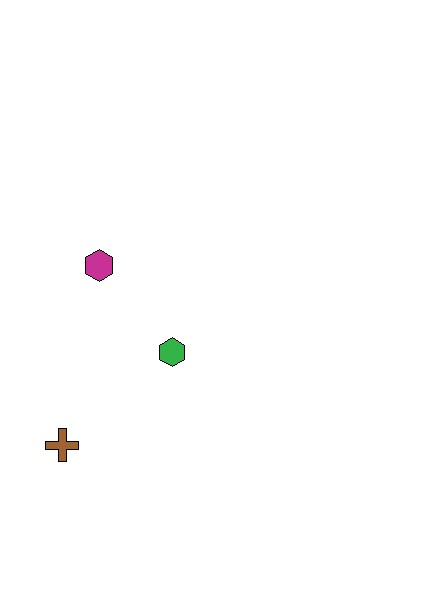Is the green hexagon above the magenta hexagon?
No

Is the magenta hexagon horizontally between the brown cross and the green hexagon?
Yes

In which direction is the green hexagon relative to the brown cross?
The green hexagon is to the right of the brown cross.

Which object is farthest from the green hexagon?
The brown cross is farthest from the green hexagon.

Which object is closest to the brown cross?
The green hexagon is closest to the brown cross.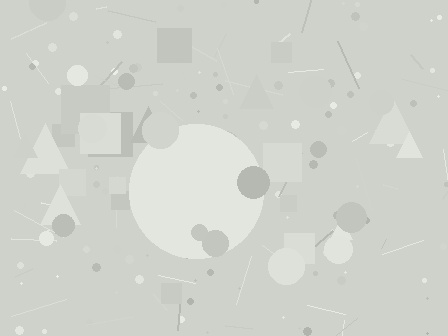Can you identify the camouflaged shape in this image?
The camouflaged shape is a circle.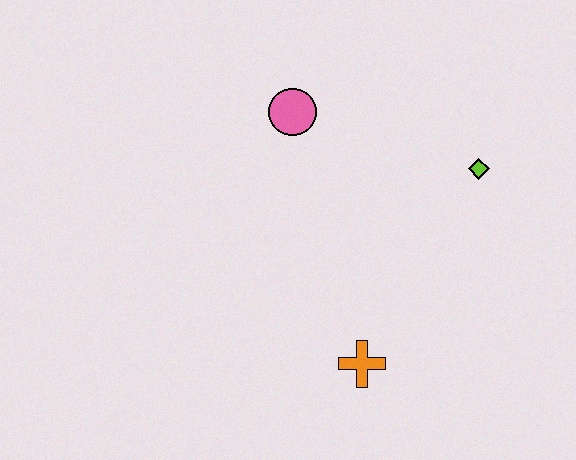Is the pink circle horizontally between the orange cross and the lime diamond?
No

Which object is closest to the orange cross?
The lime diamond is closest to the orange cross.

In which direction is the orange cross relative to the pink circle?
The orange cross is below the pink circle.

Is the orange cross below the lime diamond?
Yes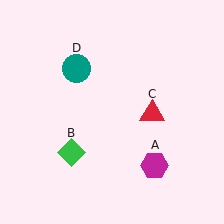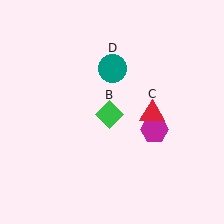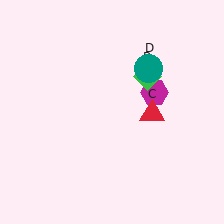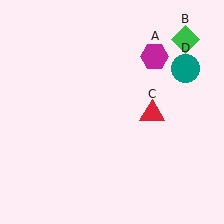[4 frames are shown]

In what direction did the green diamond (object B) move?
The green diamond (object B) moved up and to the right.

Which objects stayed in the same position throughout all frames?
Red triangle (object C) remained stationary.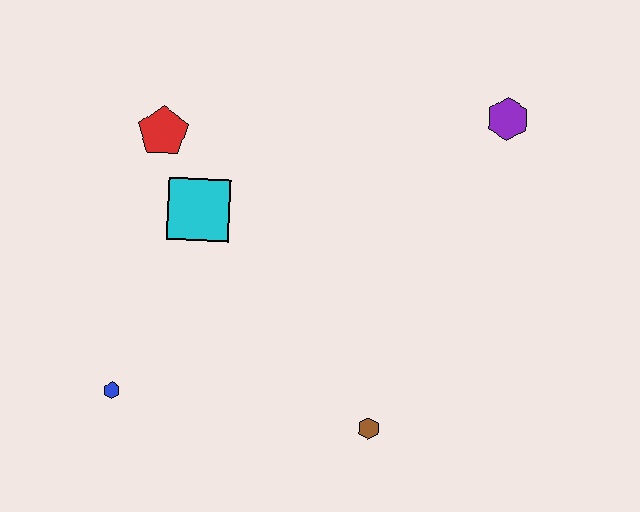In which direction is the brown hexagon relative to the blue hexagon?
The brown hexagon is to the right of the blue hexagon.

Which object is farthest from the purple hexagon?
The blue hexagon is farthest from the purple hexagon.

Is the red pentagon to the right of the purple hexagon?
No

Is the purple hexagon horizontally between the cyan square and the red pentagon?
No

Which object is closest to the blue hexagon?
The cyan square is closest to the blue hexagon.